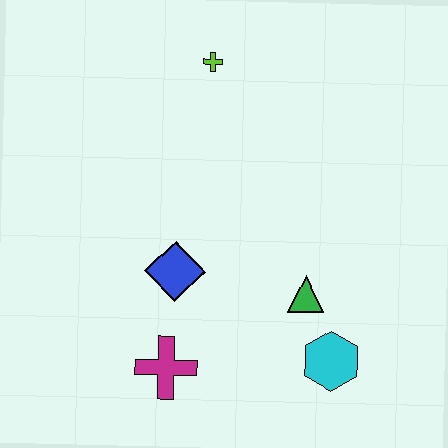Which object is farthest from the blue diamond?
The lime cross is farthest from the blue diamond.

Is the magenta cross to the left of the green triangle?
Yes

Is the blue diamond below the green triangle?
No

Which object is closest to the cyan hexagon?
The green triangle is closest to the cyan hexagon.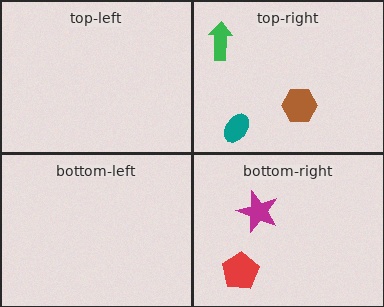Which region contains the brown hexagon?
The top-right region.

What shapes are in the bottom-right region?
The red pentagon, the magenta star.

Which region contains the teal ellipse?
The top-right region.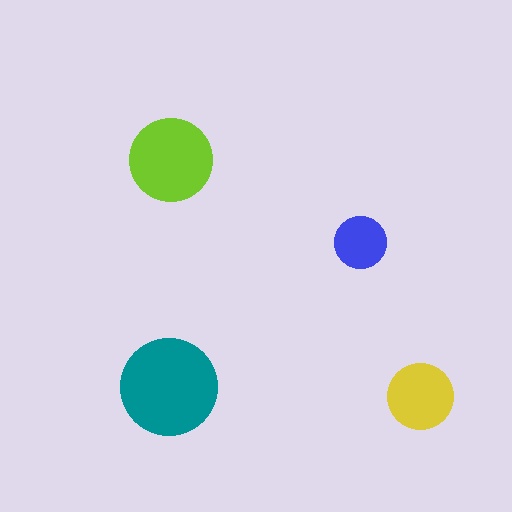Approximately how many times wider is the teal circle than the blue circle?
About 2 times wider.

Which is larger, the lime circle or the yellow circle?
The lime one.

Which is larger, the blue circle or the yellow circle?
The yellow one.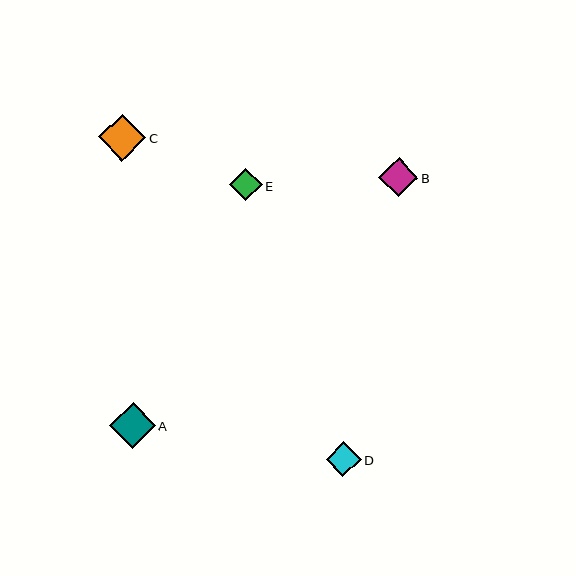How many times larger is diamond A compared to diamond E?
Diamond A is approximately 1.4 times the size of diamond E.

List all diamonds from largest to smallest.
From largest to smallest: C, A, B, D, E.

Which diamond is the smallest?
Diamond E is the smallest with a size of approximately 32 pixels.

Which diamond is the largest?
Diamond C is the largest with a size of approximately 48 pixels.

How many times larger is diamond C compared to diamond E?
Diamond C is approximately 1.5 times the size of diamond E.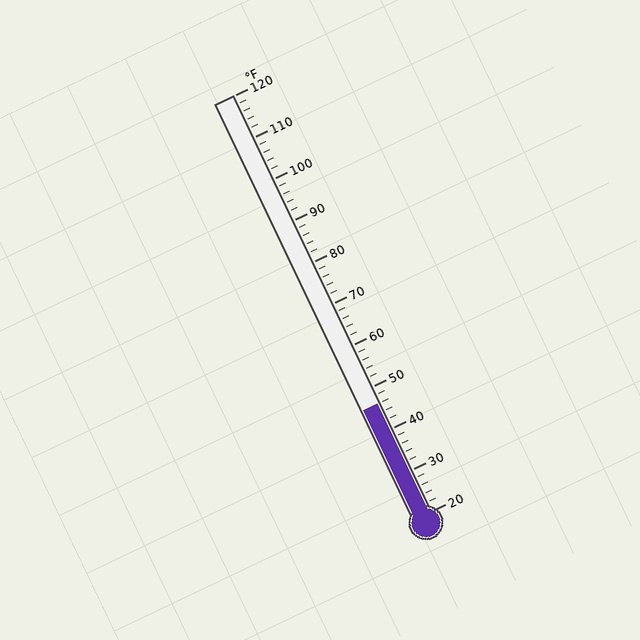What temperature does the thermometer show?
The thermometer shows approximately 46°F.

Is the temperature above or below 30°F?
The temperature is above 30°F.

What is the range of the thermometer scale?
The thermometer scale ranges from 20°F to 120°F.